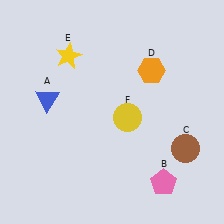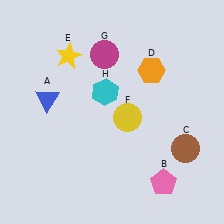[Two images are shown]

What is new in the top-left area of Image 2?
A cyan hexagon (H) was added in the top-left area of Image 2.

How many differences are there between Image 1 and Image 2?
There are 2 differences between the two images.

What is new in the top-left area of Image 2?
A magenta circle (G) was added in the top-left area of Image 2.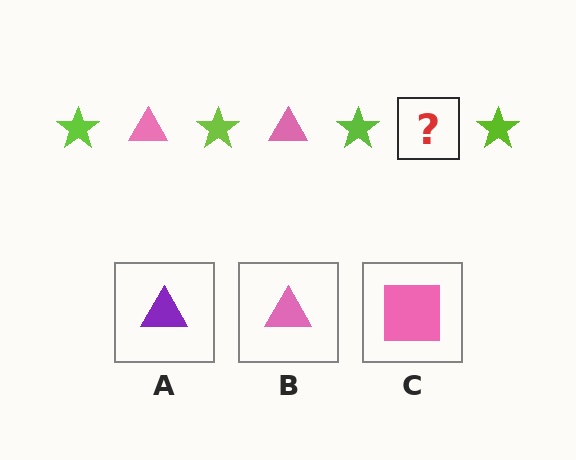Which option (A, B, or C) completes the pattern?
B.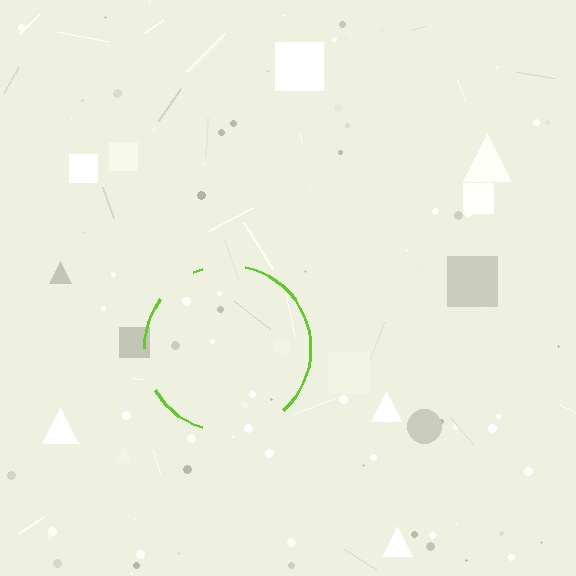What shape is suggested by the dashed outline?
The dashed outline suggests a circle.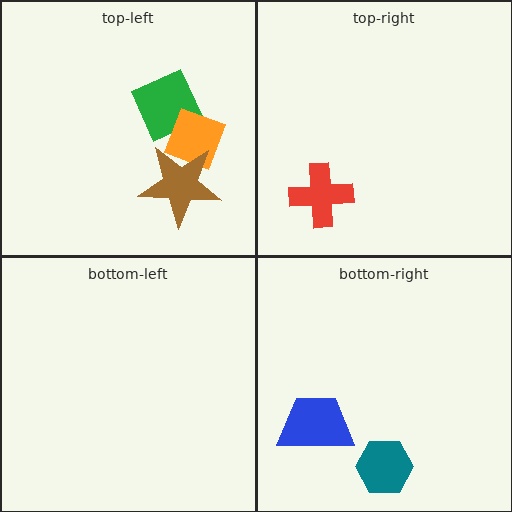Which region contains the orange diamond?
The top-left region.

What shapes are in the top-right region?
The red cross.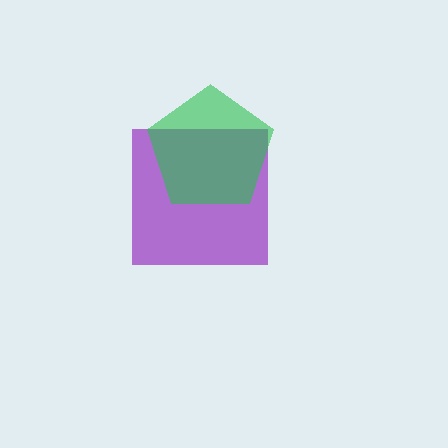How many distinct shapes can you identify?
There are 2 distinct shapes: a purple square, a green pentagon.